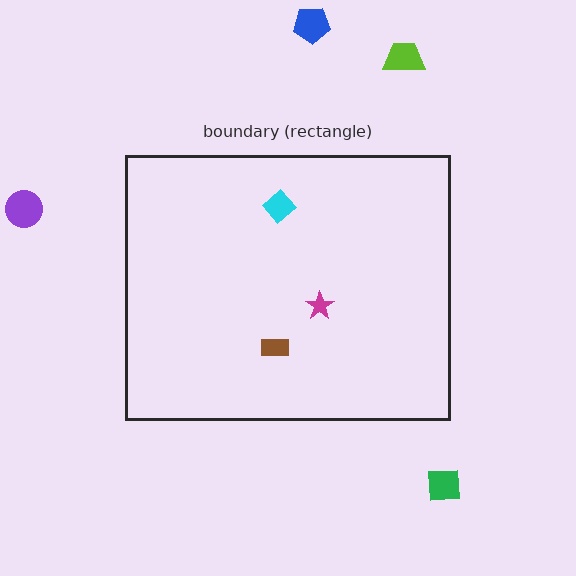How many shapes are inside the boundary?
3 inside, 4 outside.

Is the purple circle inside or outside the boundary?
Outside.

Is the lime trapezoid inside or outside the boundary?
Outside.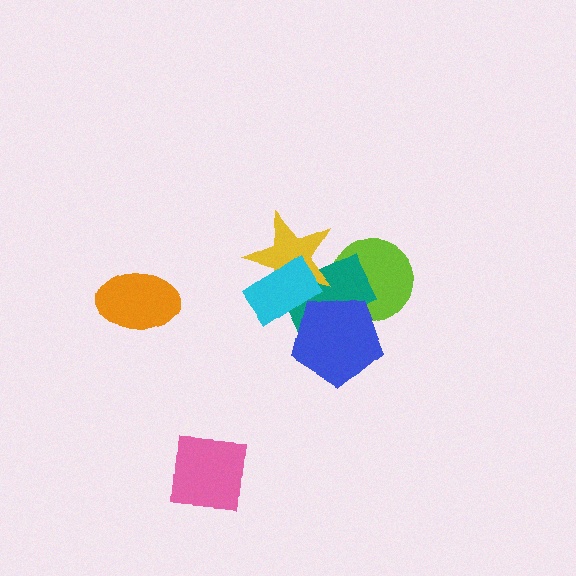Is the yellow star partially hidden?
Yes, it is partially covered by another shape.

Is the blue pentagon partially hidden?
Yes, it is partially covered by another shape.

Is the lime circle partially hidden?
Yes, it is partially covered by another shape.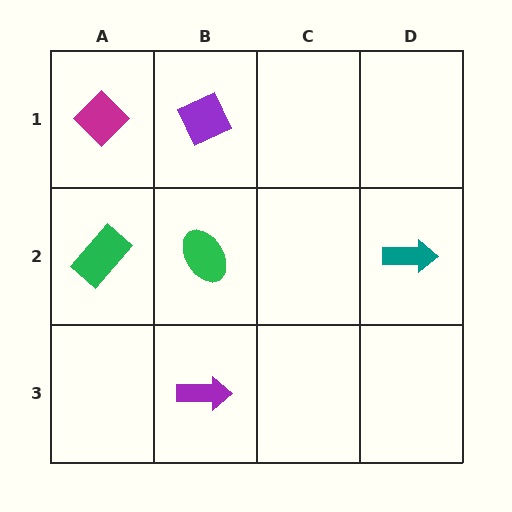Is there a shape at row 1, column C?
No, that cell is empty.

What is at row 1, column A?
A magenta diamond.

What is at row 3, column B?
A purple arrow.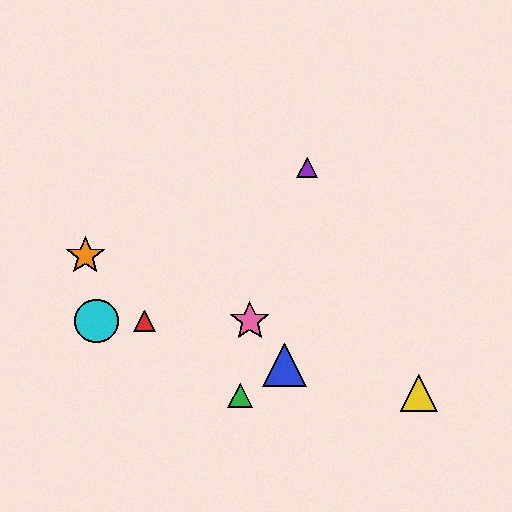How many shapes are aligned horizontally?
3 shapes (the red triangle, the cyan circle, the pink star) are aligned horizontally.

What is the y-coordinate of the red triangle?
The red triangle is at y≈321.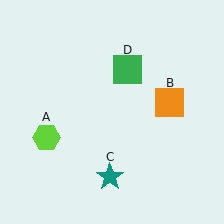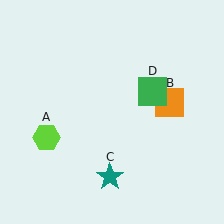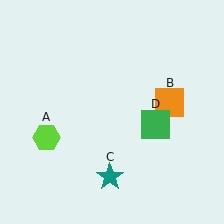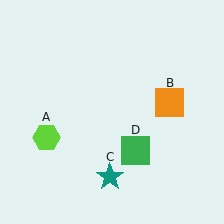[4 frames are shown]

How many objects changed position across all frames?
1 object changed position: green square (object D).